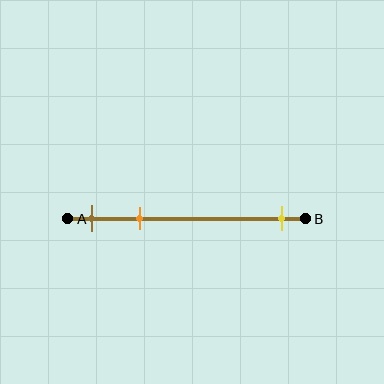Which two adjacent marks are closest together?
The brown and orange marks are the closest adjacent pair.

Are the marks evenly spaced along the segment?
No, the marks are not evenly spaced.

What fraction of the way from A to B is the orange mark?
The orange mark is approximately 30% (0.3) of the way from A to B.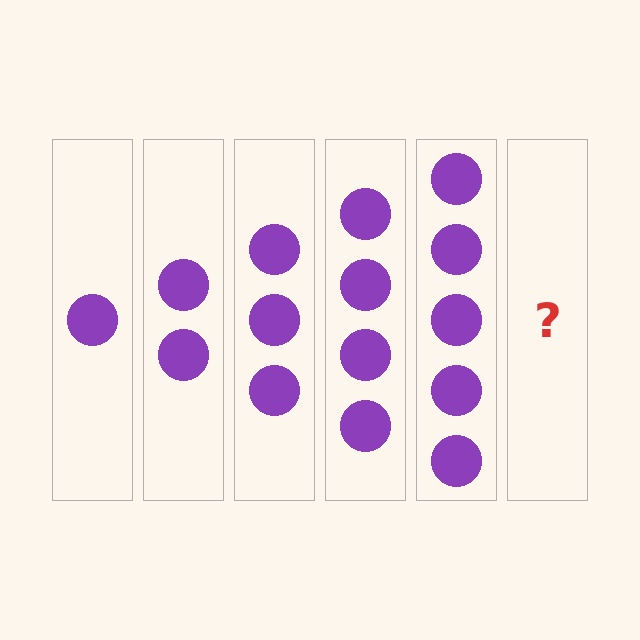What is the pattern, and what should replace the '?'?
The pattern is that each step adds one more circle. The '?' should be 6 circles.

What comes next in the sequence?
The next element should be 6 circles.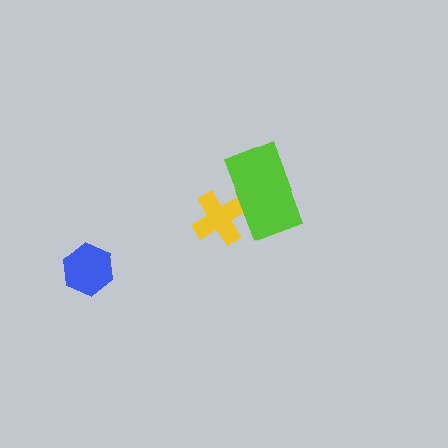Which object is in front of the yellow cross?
The lime rectangle is in front of the yellow cross.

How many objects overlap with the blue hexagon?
0 objects overlap with the blue hexagon.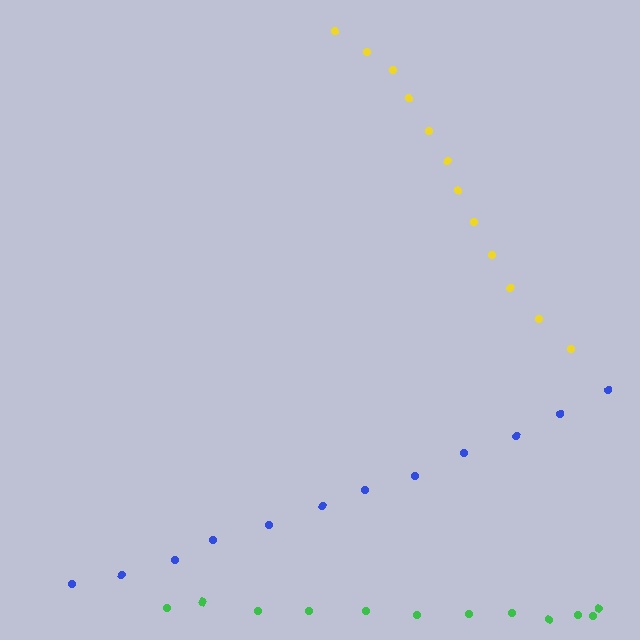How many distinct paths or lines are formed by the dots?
There are 3 distinct paths.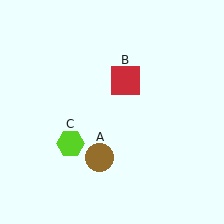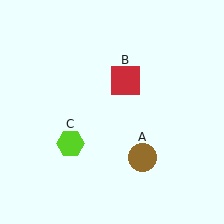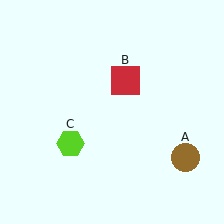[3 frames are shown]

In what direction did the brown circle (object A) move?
The brown circle (object A) moved right.